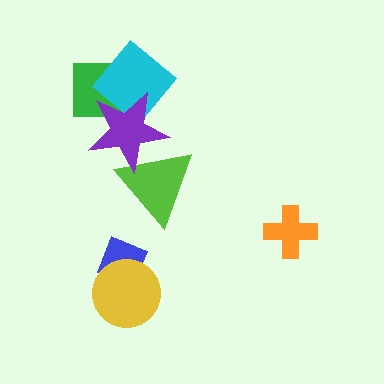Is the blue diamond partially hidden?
Yes, it is partially covered by another shape.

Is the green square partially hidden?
Yes, it is partially covered by another shape.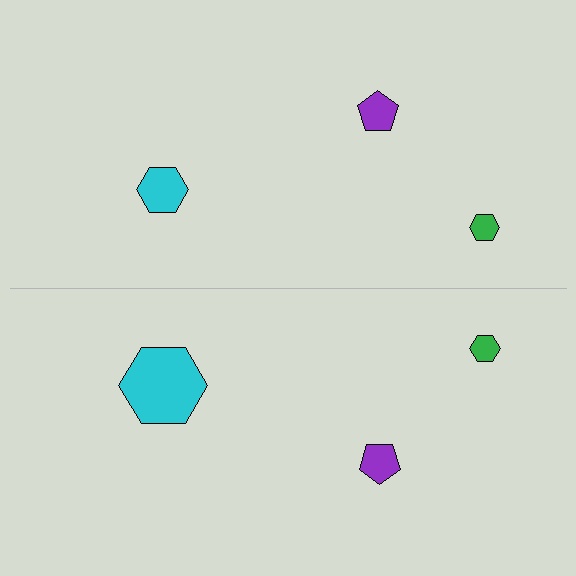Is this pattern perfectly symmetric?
No, the pattern is not perfectly symmetric. The cyan hexagon on the bottom side has a different size than its mirror counterpart.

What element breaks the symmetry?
The cyan hexagon on the bottom side has a different size than its mirror counterpart.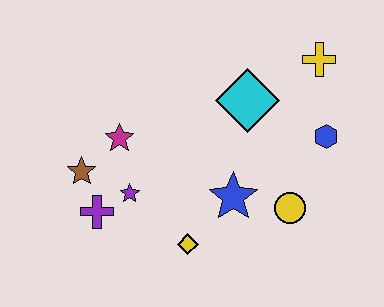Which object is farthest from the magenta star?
The yellow cross is farthest from the magenta star.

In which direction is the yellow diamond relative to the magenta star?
The yellow diamond is below the magenta star.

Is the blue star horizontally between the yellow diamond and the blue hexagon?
Yes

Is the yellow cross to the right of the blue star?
Yes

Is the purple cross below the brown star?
Yes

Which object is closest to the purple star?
The purple cross is closest to the purple star.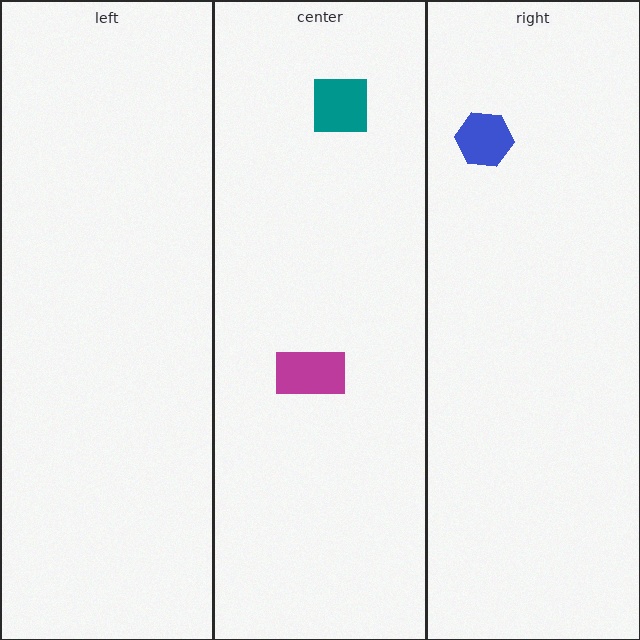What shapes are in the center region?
The magenta rectangle, the teal square.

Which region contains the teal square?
The center region.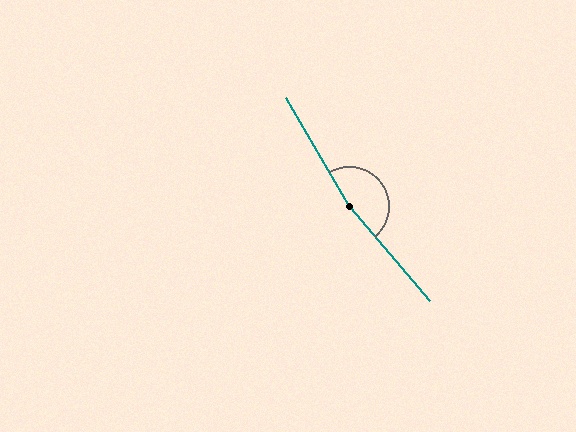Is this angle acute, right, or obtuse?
It is obtuse.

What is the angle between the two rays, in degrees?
Approximately 170 degrees.